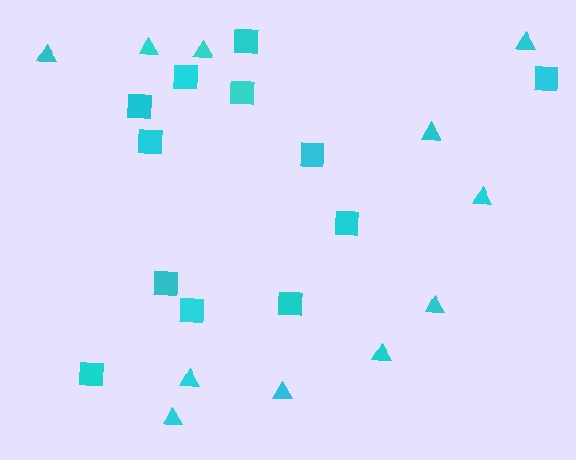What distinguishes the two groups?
There are 2 groups: one group of squares (12) and one group of triangles (11).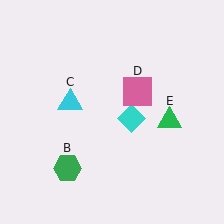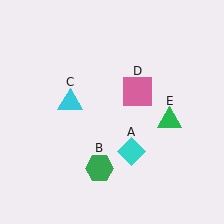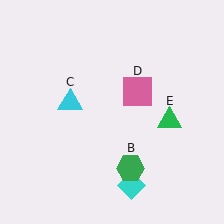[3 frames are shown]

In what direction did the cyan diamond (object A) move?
The cyan diamond (object A) moved down.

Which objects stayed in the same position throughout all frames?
Cyan triangle (object C) and pink square (object D) and green triangle (object E) remained stationary.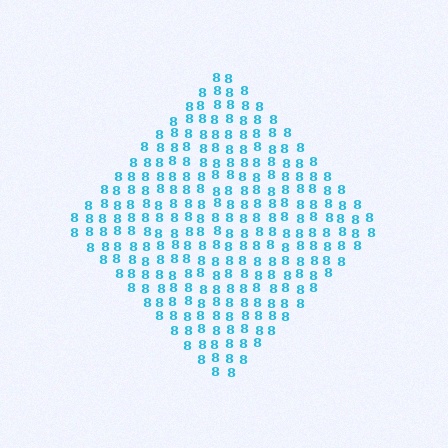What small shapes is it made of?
It is made of small digit 8's.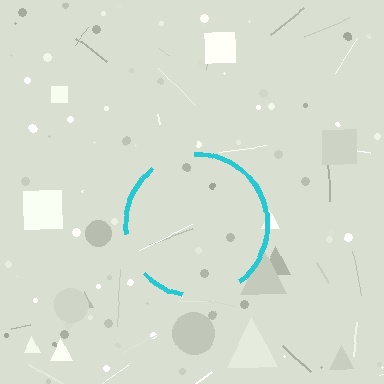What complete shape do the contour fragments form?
The contour fragments form a circle.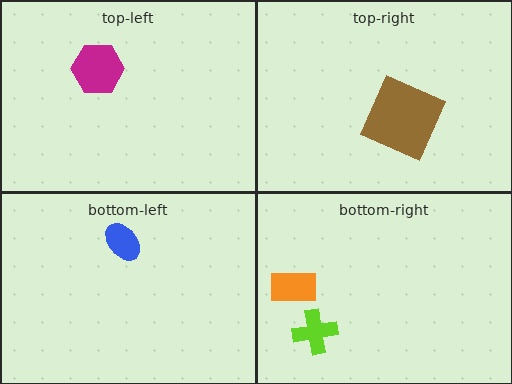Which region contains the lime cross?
The bottom-right region.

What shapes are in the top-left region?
The magenta hexagon.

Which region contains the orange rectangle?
The bottom-right region.